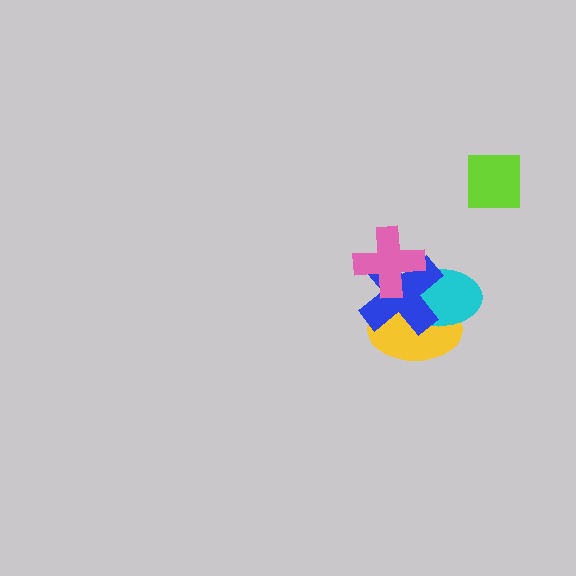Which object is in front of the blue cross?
The pink cross is in front of the blue cross.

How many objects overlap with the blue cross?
3 objects overlap with the blue cross.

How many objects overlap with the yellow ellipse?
3 objects overlap with the yellow ellipse.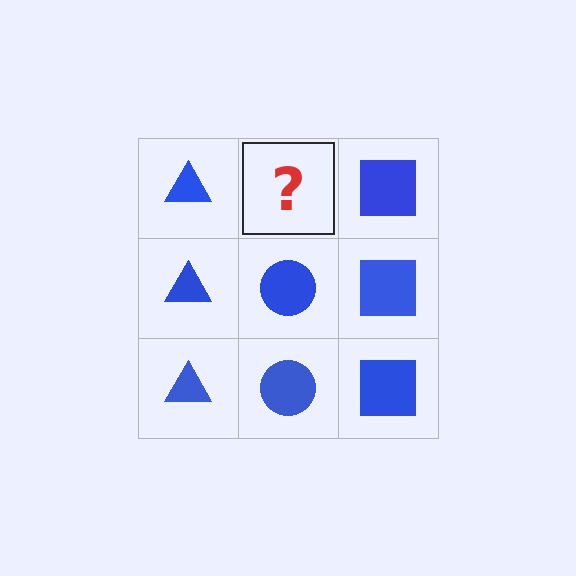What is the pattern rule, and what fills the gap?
The rule is that each column has a consistent shape. The gap should be filled with a blue circle.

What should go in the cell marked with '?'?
The missing cell should contain a blue circle.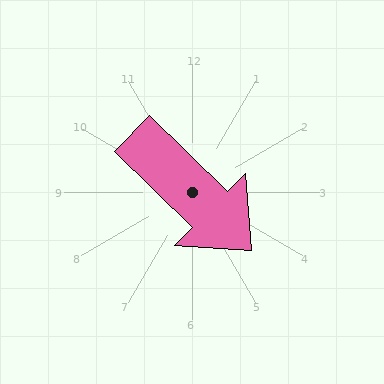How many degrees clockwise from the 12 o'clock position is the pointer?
Approximately 134 degrees.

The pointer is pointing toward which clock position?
Roughly 4 o'clock.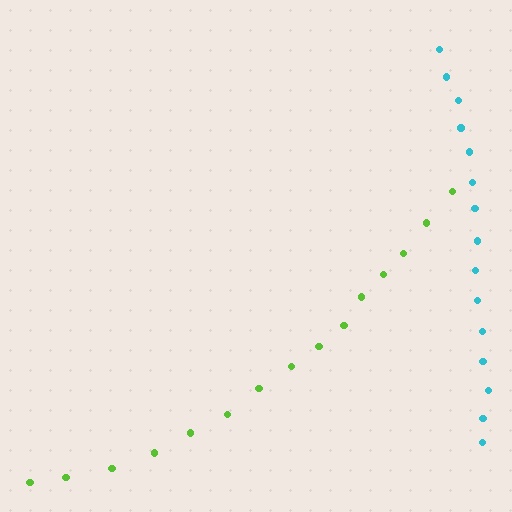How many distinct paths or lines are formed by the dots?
There are 2 distinct paths.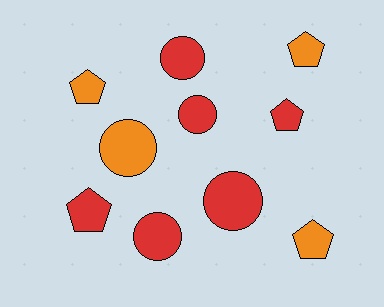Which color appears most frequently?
Red, with 6 objects.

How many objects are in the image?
There are 10 objects.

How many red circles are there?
There are 4 red circles.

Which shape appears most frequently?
Circle, with 5 objects.